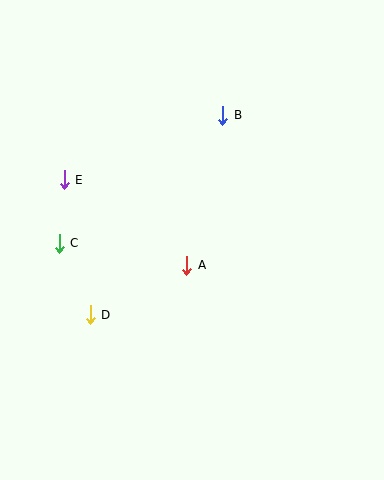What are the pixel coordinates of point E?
Point E is at (64, 180).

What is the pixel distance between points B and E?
The distance between B and E is 171 pixels.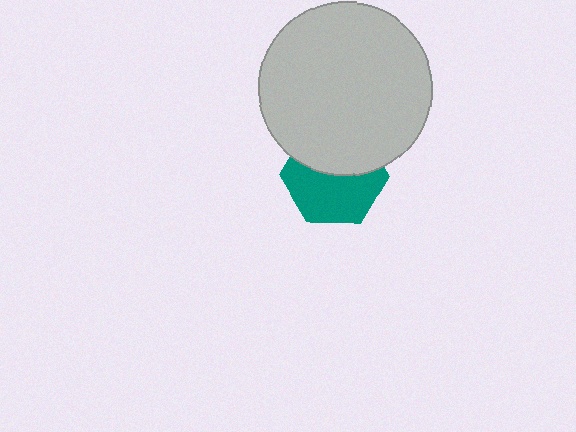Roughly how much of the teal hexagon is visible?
About half of it is visible (roughly 57%).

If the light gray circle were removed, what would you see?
You would see the complete teal hexagon.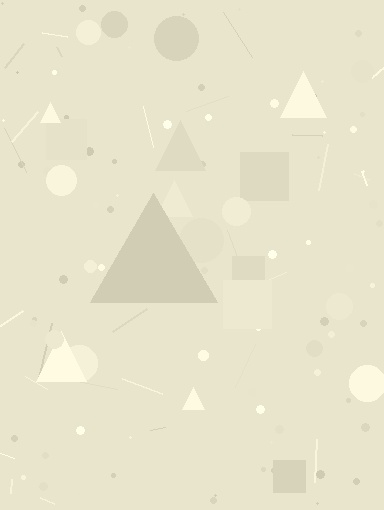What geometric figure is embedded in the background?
A triangle is embedded in the background.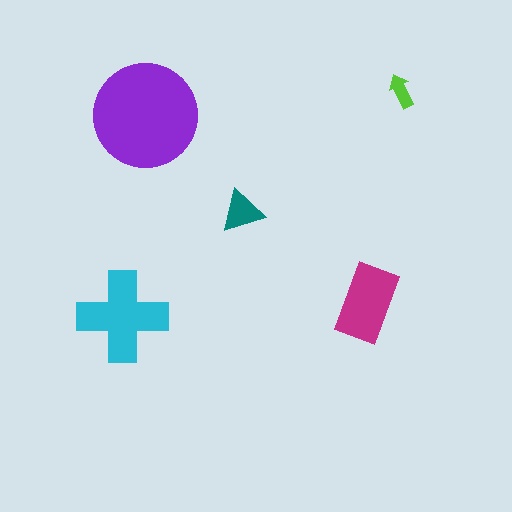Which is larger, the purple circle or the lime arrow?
The purple circle.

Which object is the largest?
The purple circle.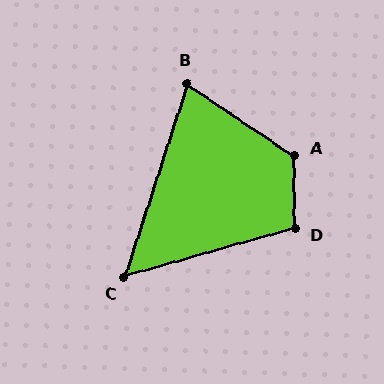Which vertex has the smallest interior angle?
C, at approximately 56 degrees.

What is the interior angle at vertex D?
Approximately 106 degrees (obtuse).